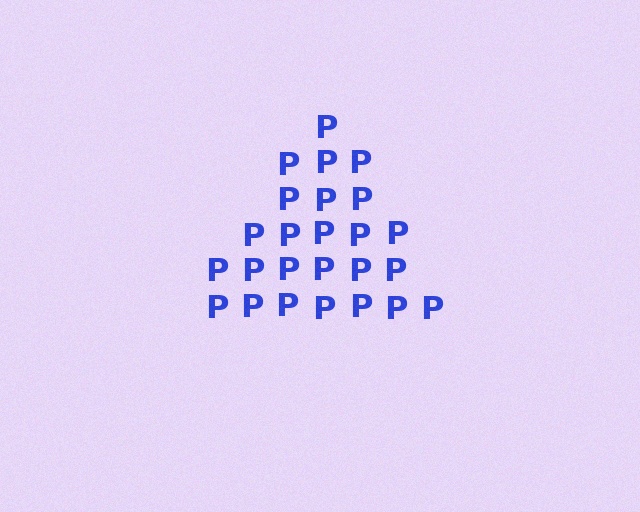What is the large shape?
The large shape is a triangle.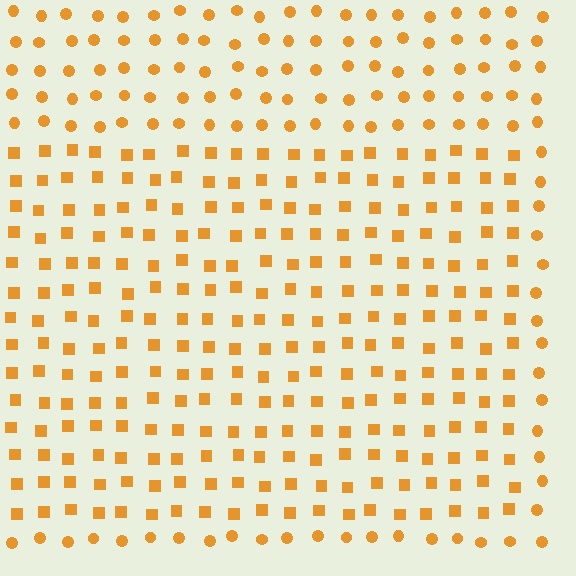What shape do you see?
I see a rectangle.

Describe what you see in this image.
The image is filled with small orange elements arranged in a uniform grid. A rectangle-shaped region contains squares, while the surrounding area contains circles. The boundary is defined purely by the change in element shape.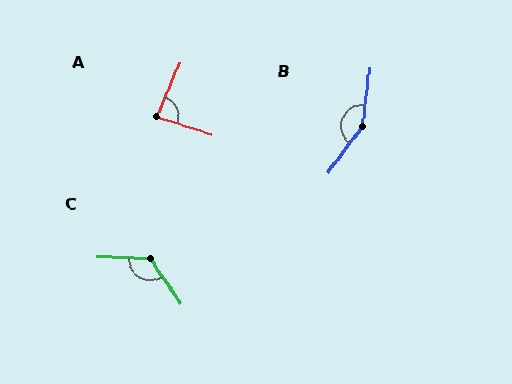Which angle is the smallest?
A, at approximately 85 degrees.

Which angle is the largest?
B, at approximately 150 degrees.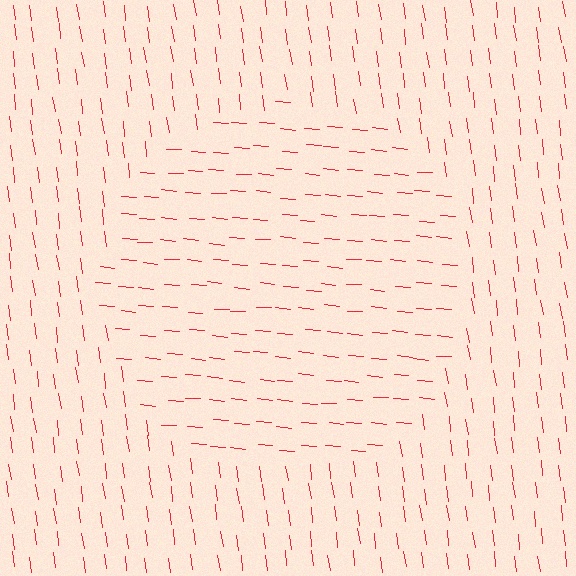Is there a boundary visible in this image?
Yes, there is a texture boundary formed by a change in line orientation.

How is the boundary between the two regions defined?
The boundary is defined purely by a change in line orientation (approximately 78 degrees difference). All lines are the same color and thickness.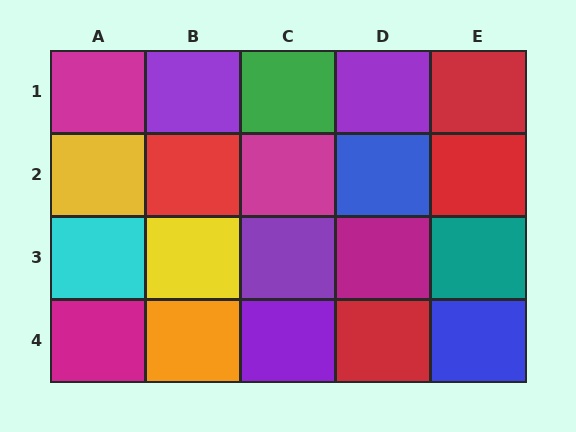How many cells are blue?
2 cells are blue.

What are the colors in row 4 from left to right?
Magenta, orange, purple, red, blue.